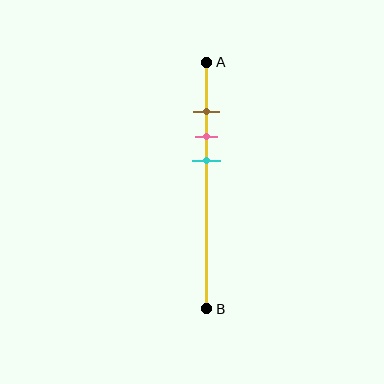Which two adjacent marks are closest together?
The brown and pink marks are the closest adjacent pair.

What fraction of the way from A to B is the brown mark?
The brown mark is approximately 20% (0.2) of the way from A to B.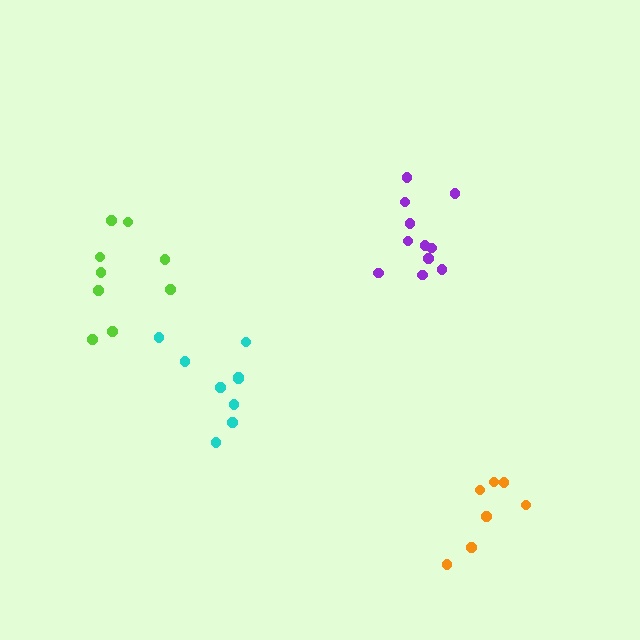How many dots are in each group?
Group 1: 11 dots, Group 2: 7 dots, Group 3: 9 dots, Group 4: 9 dots (36 total).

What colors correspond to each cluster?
The clusters are colored: purple, orange, cyan, lime.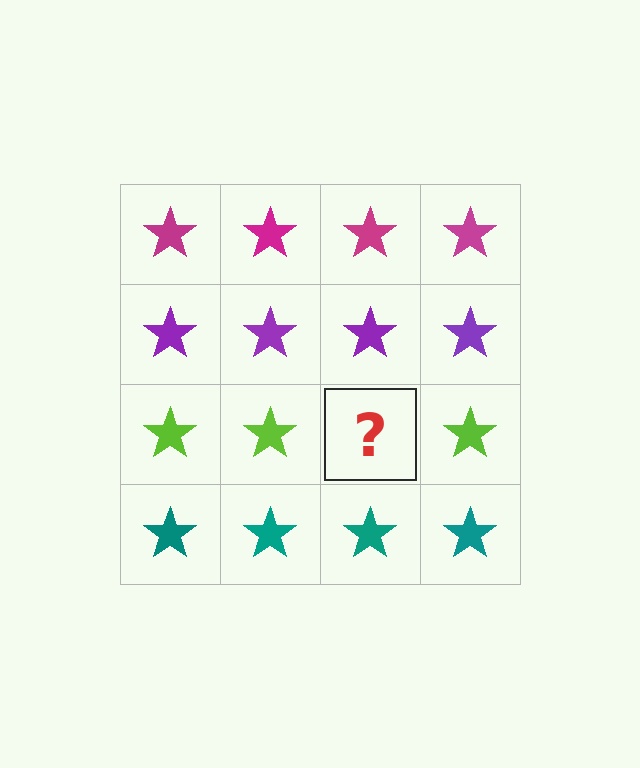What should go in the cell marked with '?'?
The missing cell should contain a lime star.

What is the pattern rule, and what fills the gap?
The rule is that each row has a consistent color. The gap should be filled with a lime star.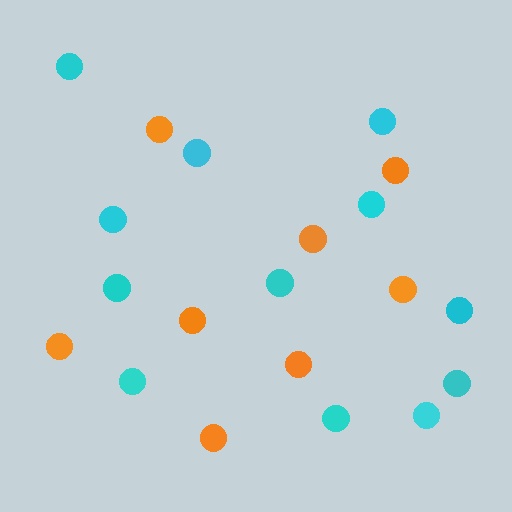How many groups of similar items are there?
There are 2 groups: one group of orange circles (8) and one group of cyan circles (12).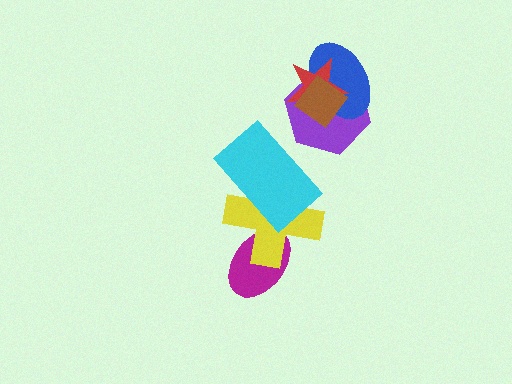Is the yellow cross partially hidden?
Yes, it is partially covered by another shape.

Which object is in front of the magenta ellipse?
The yellow cross is in front of the magenta ellipse.